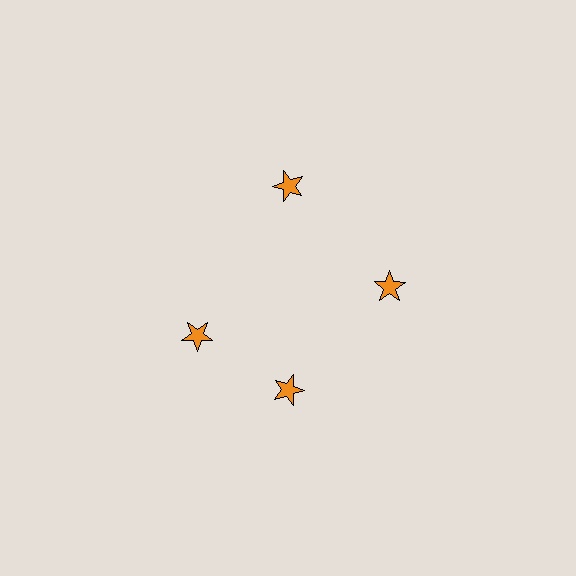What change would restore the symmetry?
The symmetry would be restored by rotating it back into even spacing with its neighbors so that all 4 stars sit at equal angles and equal distance from the center.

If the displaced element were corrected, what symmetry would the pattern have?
It would have 4-fold rotational symmetry — the pattern would map onto itself every 90 degrees.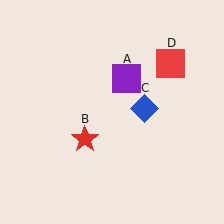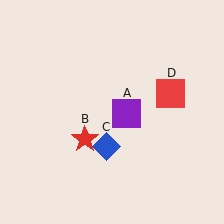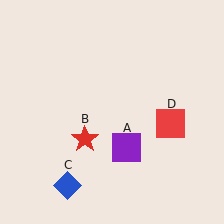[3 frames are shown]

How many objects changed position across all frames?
3 objects changed position: purple square (object A), blue diamond (object C), red square (object D).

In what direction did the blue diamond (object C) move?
The blue diamond (object C) moved down and to the left.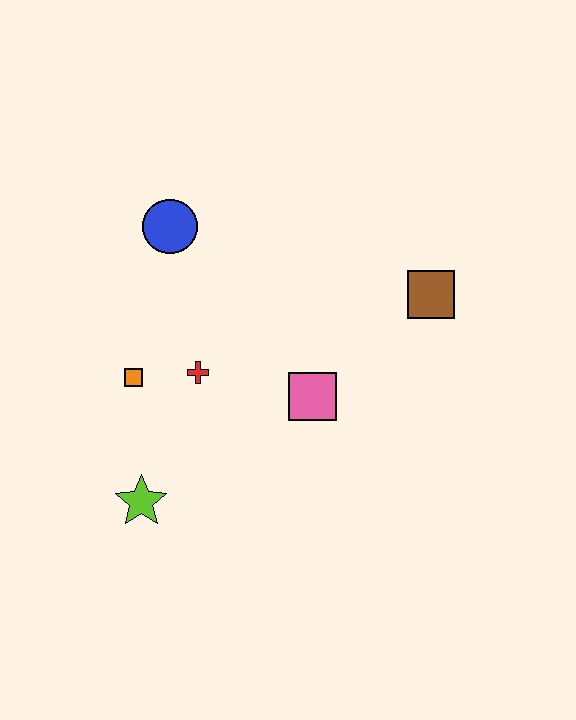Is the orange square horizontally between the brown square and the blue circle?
No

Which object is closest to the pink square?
The red cross is closest to the pink square.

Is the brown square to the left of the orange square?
No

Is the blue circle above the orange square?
Yes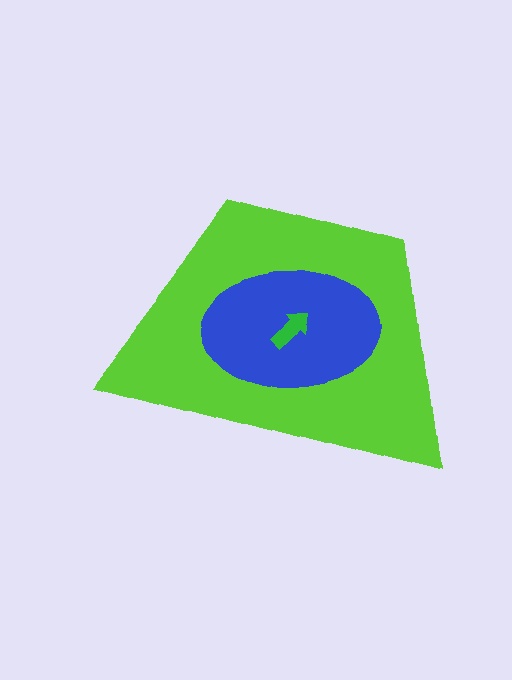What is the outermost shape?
The lime trapezoid.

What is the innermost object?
The green arrow.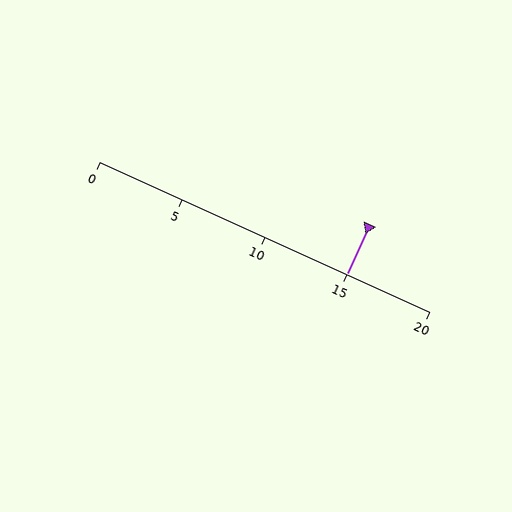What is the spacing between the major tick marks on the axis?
The major ticks are spaced 5 apart.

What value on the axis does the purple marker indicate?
The marker indicates approximately 15.